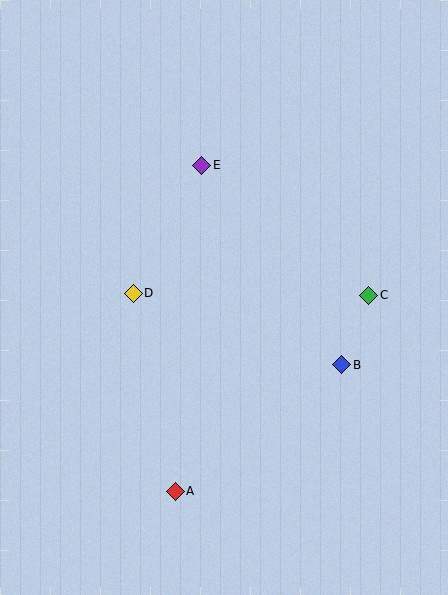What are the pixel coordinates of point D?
Point D is at (133, 294).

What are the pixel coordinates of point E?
Point E is at (202, 165).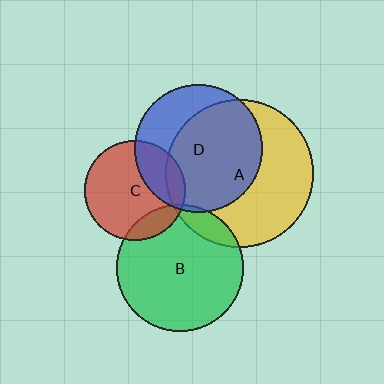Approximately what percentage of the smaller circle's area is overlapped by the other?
Approximately 15%.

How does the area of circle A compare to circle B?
Approximately 1.3 times.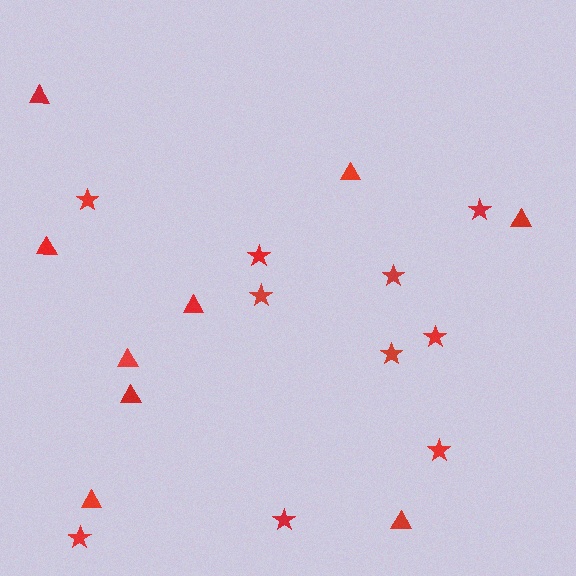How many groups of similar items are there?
There are 2 groups: one group of stars (10) and one group of triangles (9).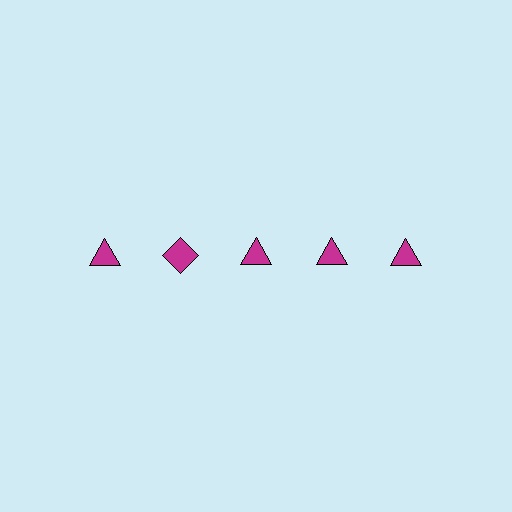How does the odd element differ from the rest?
It has a different shape: diamond instead of triangle.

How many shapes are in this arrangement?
There are 5 shapes arranged in a grid pattern.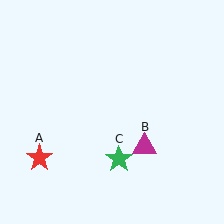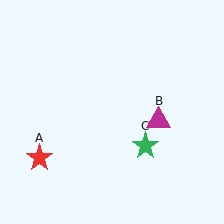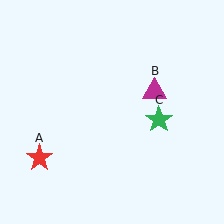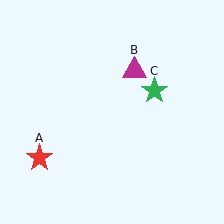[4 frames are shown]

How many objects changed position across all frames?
2 objects changed position: magenta triangle (object B), green star (object C).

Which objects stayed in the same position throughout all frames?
Red star (object A) remained stationary.